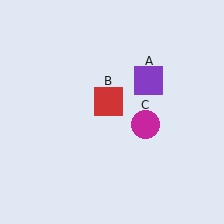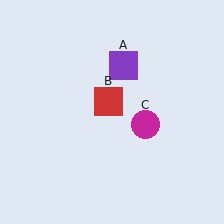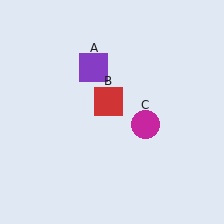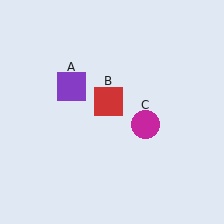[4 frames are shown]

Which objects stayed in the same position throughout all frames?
Red square (object B) and magenta circle (object C) remained stationary.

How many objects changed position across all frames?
1 object changed position: purple square (object A).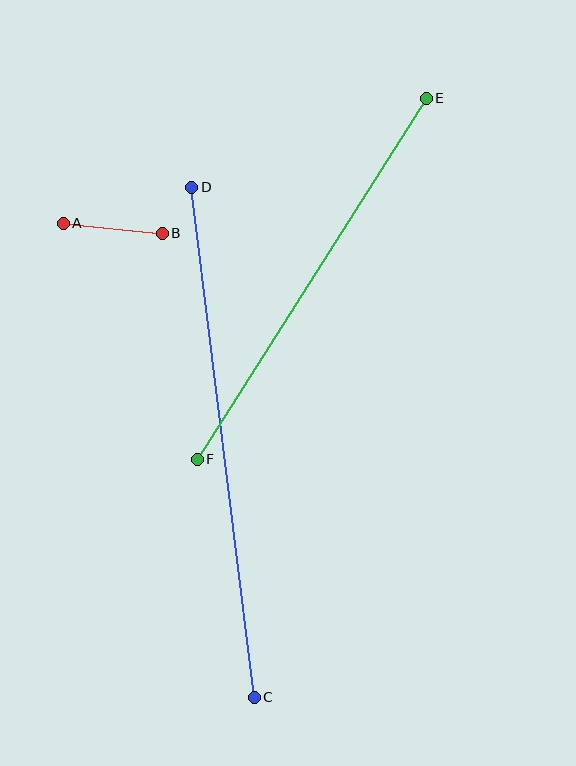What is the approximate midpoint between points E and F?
The midpoint is at approximately (312, 279) pixels.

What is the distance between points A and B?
The distance is approximately 100 pixels.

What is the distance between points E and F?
The distance is approximately 427 pixels.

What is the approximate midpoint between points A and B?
The midpoint is at approximately (113, 228) pixels.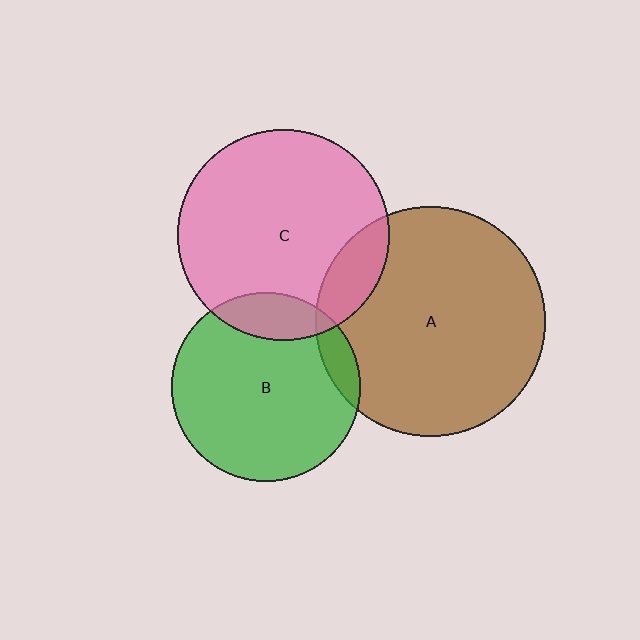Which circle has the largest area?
Circle A (brown).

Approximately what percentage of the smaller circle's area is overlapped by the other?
Approximately 10%.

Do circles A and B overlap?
Yes.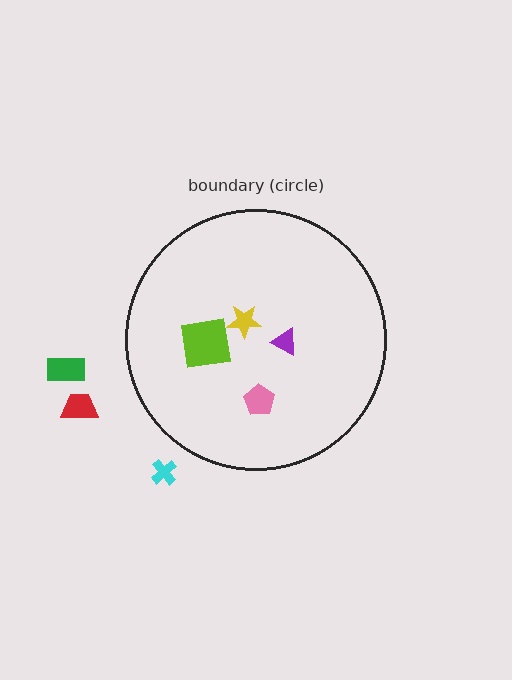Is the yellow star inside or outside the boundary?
Inside.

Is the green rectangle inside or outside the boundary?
Outside.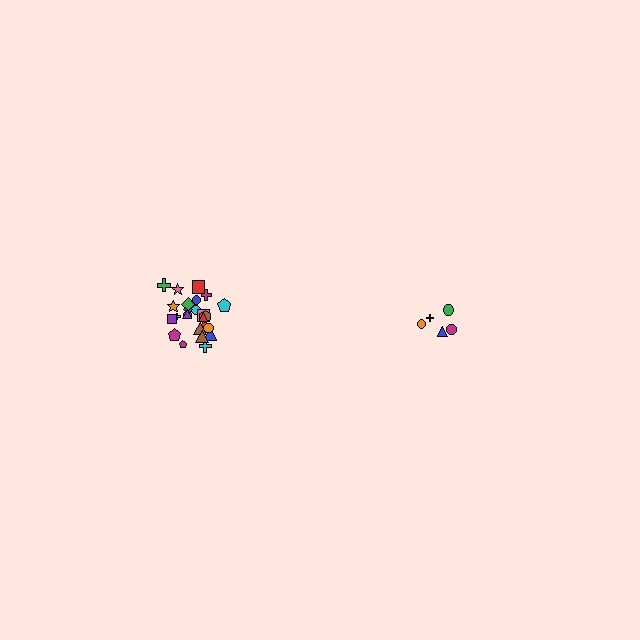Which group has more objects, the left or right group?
The left group.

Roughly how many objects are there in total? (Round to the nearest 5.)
Roughly 30 objects in total.